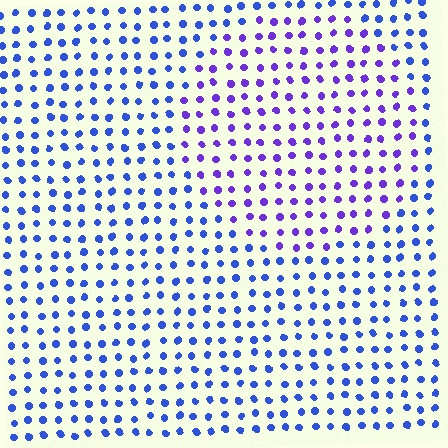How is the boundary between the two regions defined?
The boundary is defined purely by a slight shift in hue (about 35 degrees). Spacing, size, and orientation are identical on both sides.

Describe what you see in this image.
The image is filled with small blue elements in a uniform arrangement. A circle-shaped region is visible where the elements are tinted to a slightly different hue, forming a subtle color boundary.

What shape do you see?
I see a circle.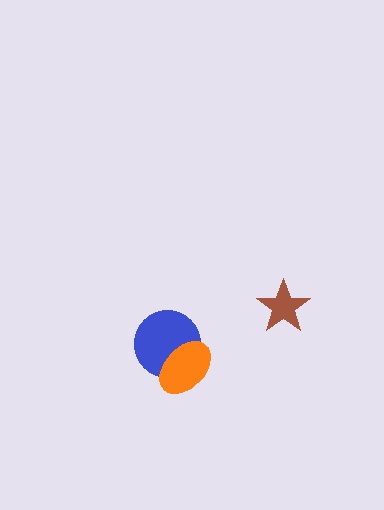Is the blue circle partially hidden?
Yes, it is partially covered by another shape.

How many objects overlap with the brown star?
0 objects overlap with the brown star.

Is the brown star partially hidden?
No, no other shape covers it.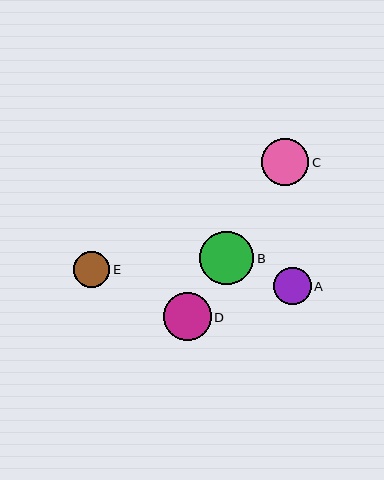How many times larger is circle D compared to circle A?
Circle D is approximately 1.3 times the size of circle A.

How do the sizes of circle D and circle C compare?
Circle D and circle C are approximately the same size.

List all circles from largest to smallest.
From largest to smallest: B, D, C, A, E.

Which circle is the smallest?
Circle E is the smallest with a size of approximately 36 pixels.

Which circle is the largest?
Circle B is the largest with a size of approximately 54 pixels.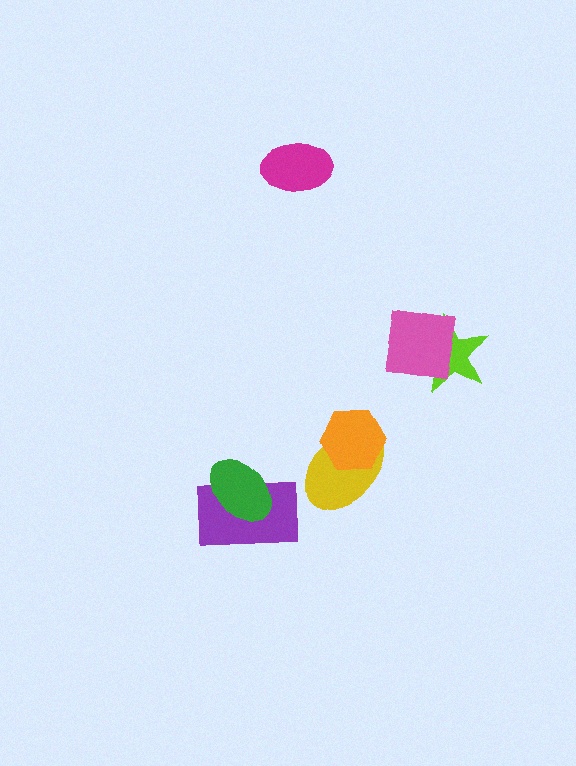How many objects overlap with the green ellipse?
1 object overlaps with the green ellipse.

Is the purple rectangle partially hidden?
Yes, it is partially covered by another shape.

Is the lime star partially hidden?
Yes, it is partially covered by another shape.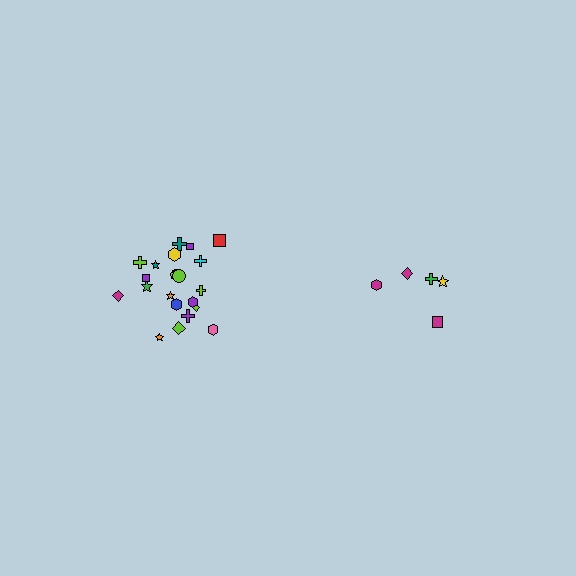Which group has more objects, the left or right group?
The left group.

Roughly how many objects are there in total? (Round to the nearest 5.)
Roughly 25 objects in total.